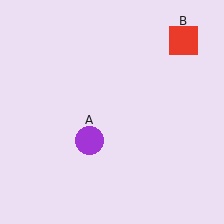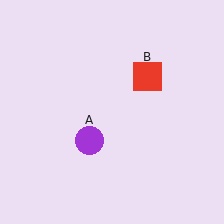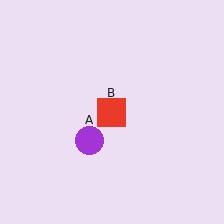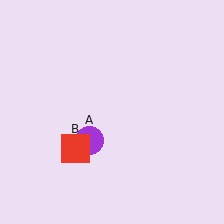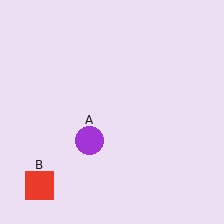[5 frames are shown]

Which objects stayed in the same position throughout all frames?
Purple circle (object A) remained stationary.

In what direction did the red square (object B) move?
The red square (object B) moved down and to the left.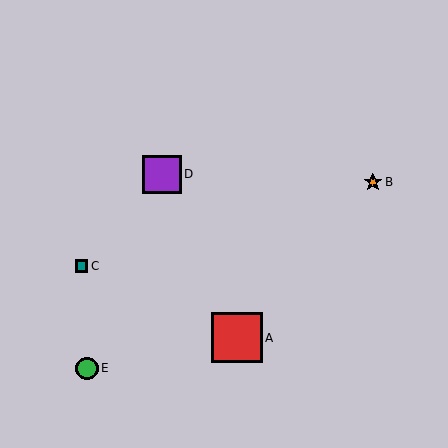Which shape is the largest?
The red square (labeled A) is the largest.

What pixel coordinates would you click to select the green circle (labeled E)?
Click at (87, 368) to select the green circle E.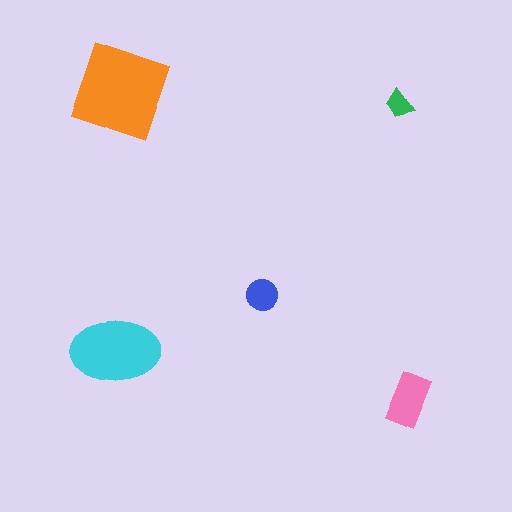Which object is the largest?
The orange diamond.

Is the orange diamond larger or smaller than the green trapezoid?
Larger.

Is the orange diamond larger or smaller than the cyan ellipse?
Larger.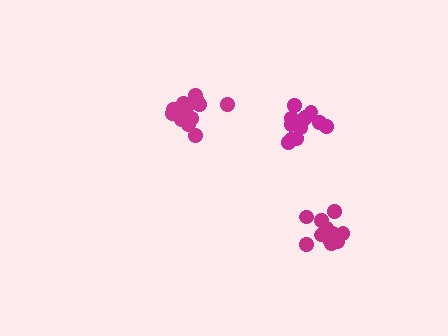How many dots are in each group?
Group 1: 14 dots, Group 2: 13 dots, Group 3: 13 dots (40 total).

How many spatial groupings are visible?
There are 3 spatial groupings.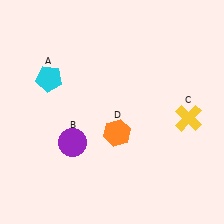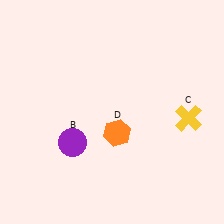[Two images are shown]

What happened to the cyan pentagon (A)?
The cyan pentagon (A) was removed in Image 2. It was in the top-left area of Image 1.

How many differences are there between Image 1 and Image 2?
There is 1 difference between the two images.